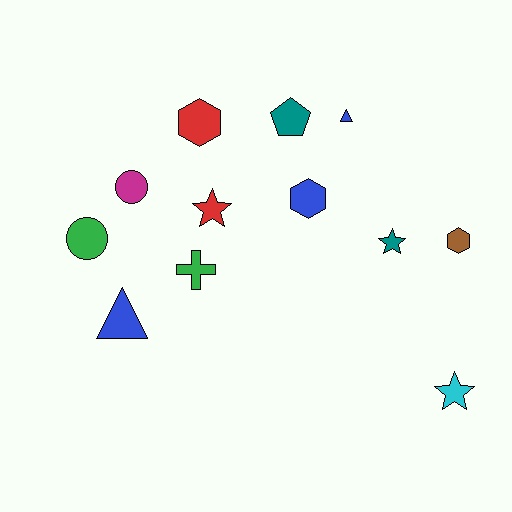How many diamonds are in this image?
There are no diamonds.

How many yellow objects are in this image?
There are no yellow objects.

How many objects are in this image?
There are 12 objects.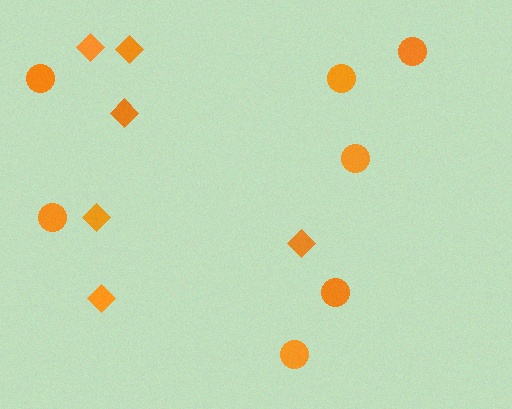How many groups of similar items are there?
There are 2 groups: one group of diamonds (6) and one group of circles (7).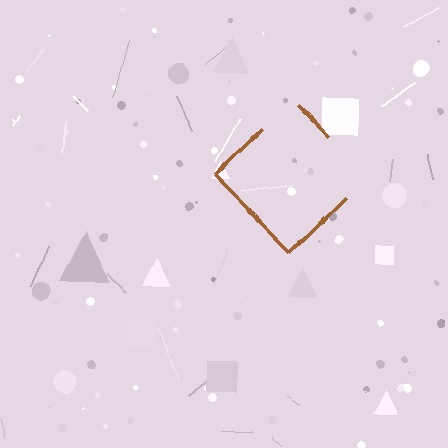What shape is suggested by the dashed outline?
The dashed outline suggests a diamond.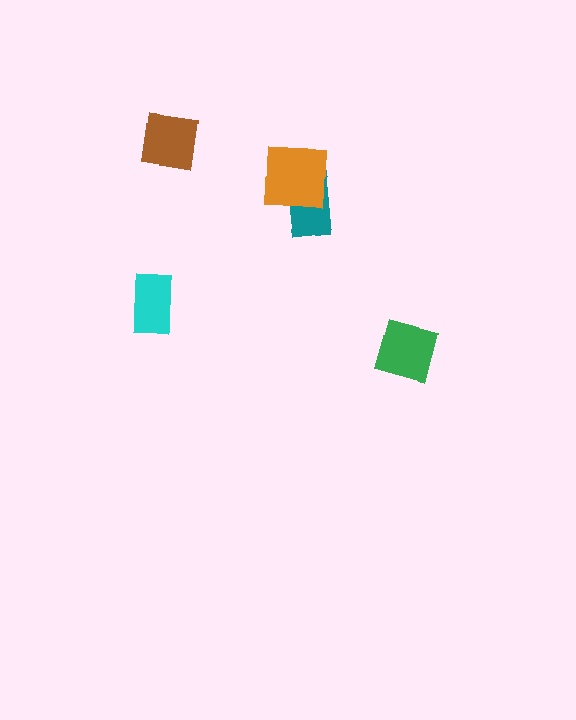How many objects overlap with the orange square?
1 object overlaps with the orange square.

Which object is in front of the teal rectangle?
The orange square is in front of the teal rectangle.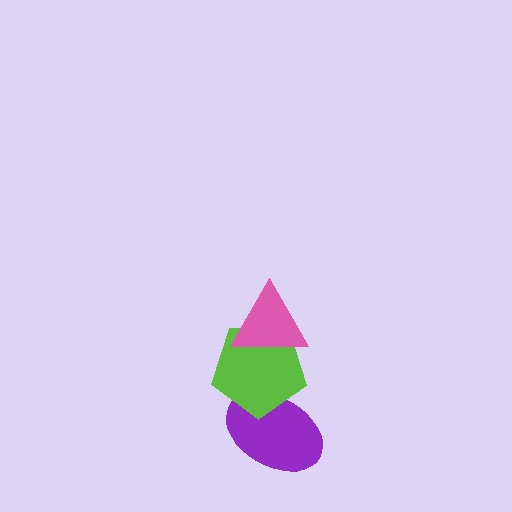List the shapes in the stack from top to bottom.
From top to bottom: the pink triangle, the lime pentagon, the purple ellipse.